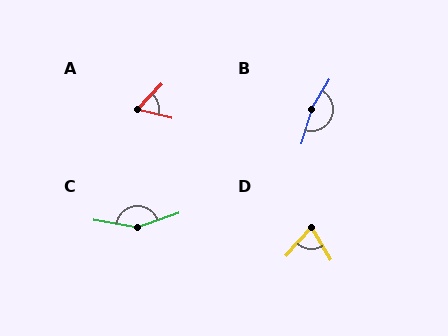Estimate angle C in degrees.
Approximately 151 degrees.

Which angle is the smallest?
A, at approximately 60 degrees.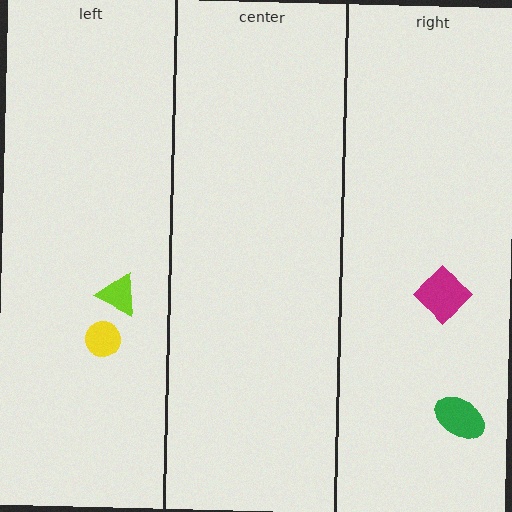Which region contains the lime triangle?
The left region.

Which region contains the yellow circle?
The left region.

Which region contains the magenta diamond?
The right region.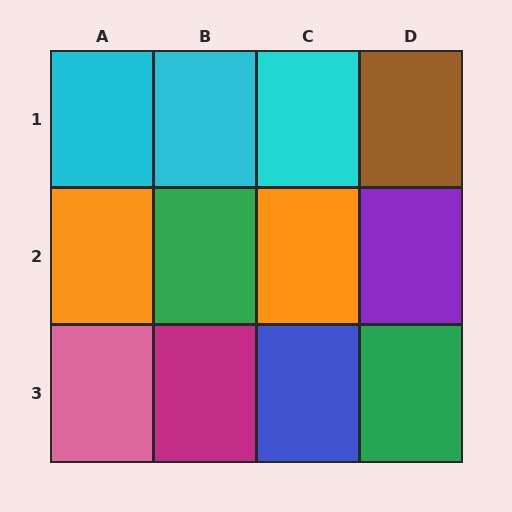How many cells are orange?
2 cells are orange.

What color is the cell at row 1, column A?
Cyan.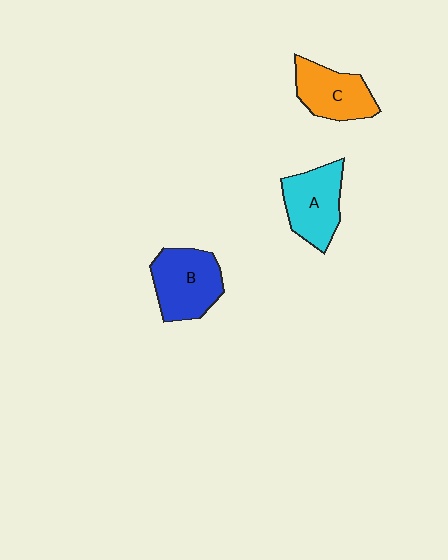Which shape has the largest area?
Shape B (blue).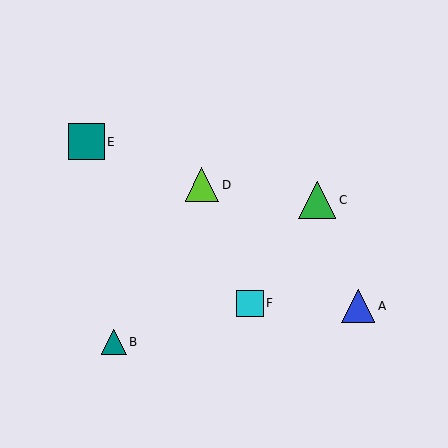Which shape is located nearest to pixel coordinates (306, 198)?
The green triangle (labeled C) at (317, 200) is nearest to that location.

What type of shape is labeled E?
Shape E is a teal square.